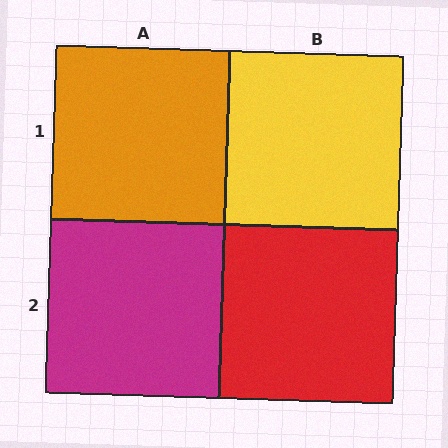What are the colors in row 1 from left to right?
Orange, yellow.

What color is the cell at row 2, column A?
Magenta.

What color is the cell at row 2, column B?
Red.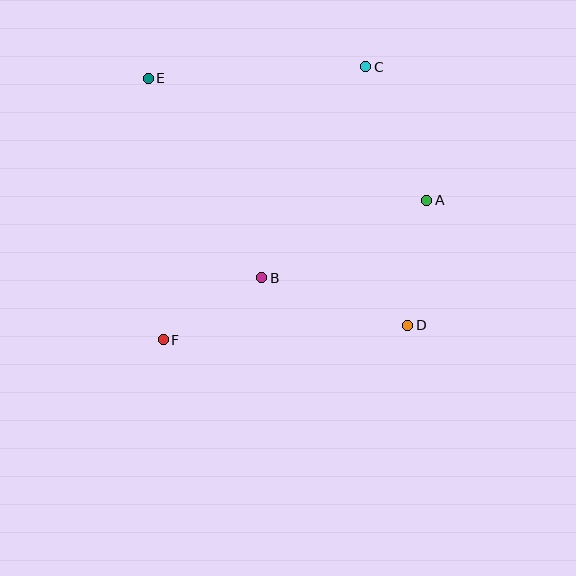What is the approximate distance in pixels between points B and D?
The distance between B and D is approximately 154 pixels.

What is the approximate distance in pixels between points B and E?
The distance between B and E is approximately 230 pixels.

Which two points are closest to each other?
Points B and F are closest to each other.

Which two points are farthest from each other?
Points D and E are farthest from each other.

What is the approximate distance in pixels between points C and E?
The distance between C and E is approximately 218 pixels.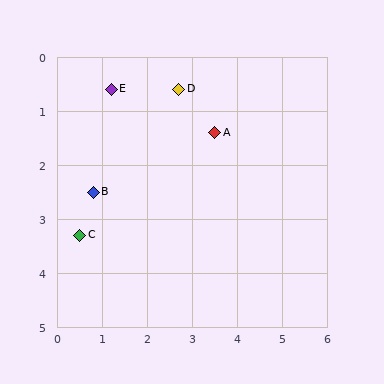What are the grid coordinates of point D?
Point D is at approximately (2.7, 0.6).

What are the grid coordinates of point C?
Point C is at approximately (0.5, 3.3).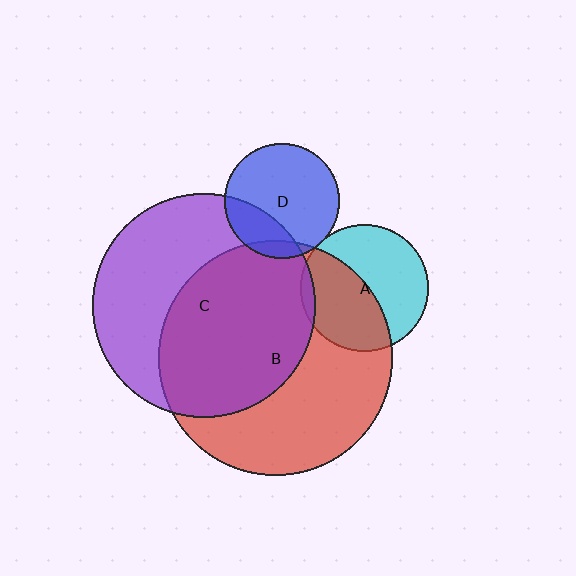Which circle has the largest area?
Circle B (red).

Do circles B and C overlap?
Yes.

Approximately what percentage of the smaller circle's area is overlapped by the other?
Approximately 55%.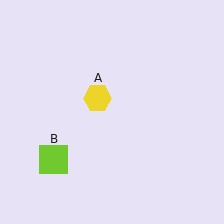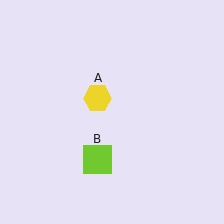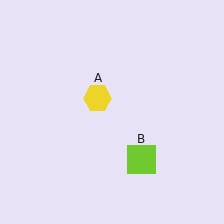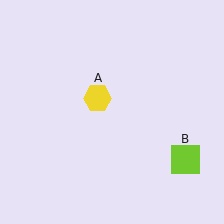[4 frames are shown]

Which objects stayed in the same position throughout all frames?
Yellow hexagon (object A) remained stationary.